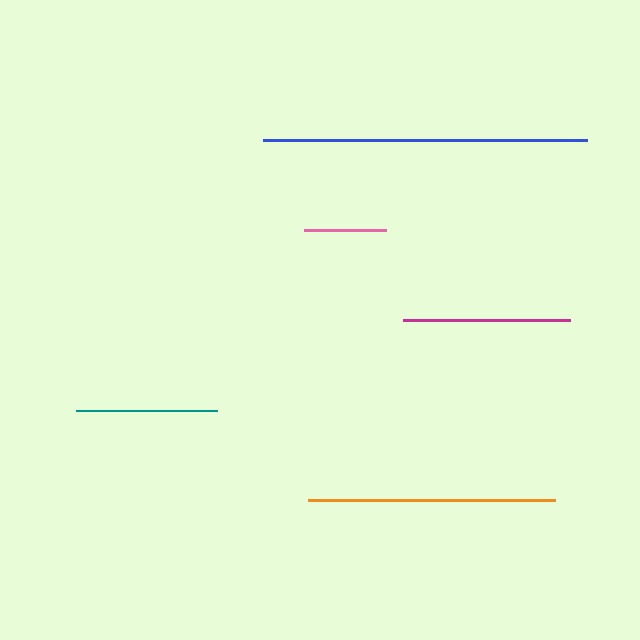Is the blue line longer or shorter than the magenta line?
The blue line is longer than the magenta line.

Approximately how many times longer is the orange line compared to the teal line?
The orange line is approximately 1.8 times the length of the teal line.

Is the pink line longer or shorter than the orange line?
The orange line is longer than the pink line.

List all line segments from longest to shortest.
From longest to shortest: blue, orange, magenta, teal, pink.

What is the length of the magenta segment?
The magenta segment is approximately 167 pixels long.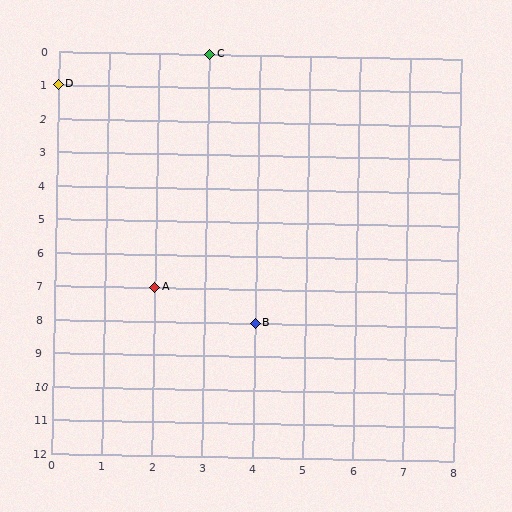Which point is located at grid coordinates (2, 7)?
Point A is at (2, 7).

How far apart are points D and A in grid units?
Points D and A are 2 columns and 6 rows apart (about 6.3 grid units diagonally).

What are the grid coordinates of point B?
Point B is at grid coordinates (4, 8).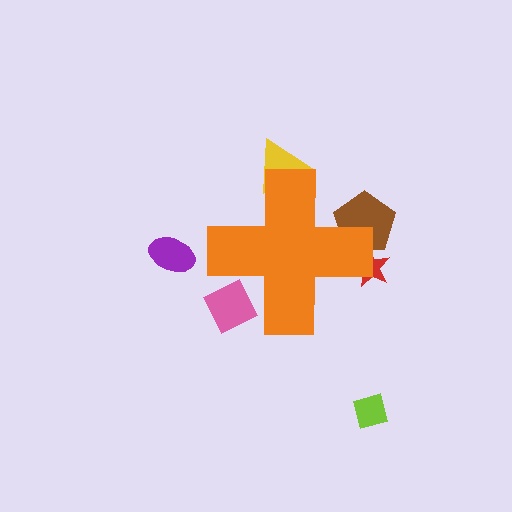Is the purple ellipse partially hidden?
No, the purple ellipse is fully visible.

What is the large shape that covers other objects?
An orange cross.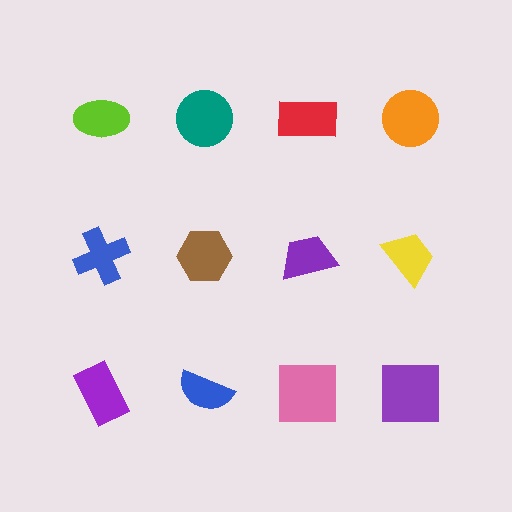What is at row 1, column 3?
A red rectangle.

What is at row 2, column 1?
A blue cross.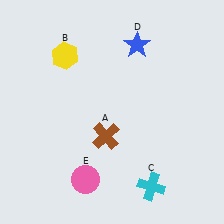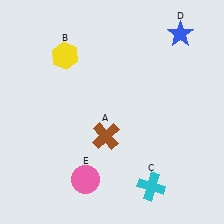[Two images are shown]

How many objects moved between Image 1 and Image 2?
1 object moved between the two images.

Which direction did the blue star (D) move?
The blue star (D) moved right.